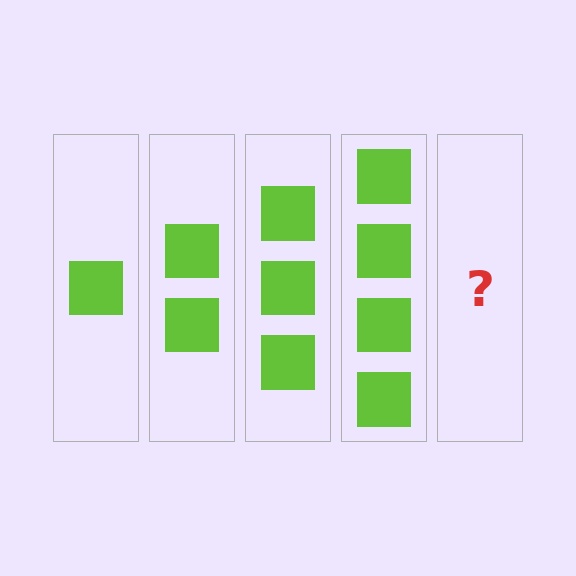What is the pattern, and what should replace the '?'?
The pattern is that each step adds one more square. The '?' should be 5 squares.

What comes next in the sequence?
The next element should be 5 squares.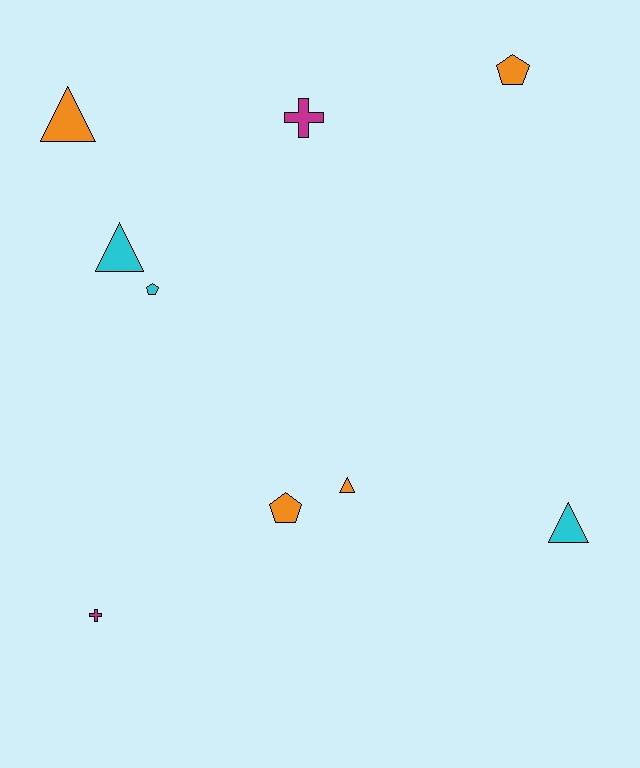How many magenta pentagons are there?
There are no magenta pentagons.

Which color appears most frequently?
Orange, with 4 objects.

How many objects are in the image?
There are 9 objects.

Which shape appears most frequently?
Triangle, with 4 objects.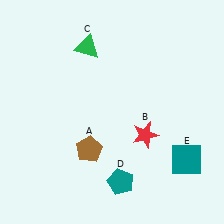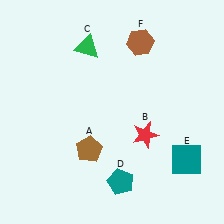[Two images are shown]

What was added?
A brown hexagon (F) was added in Image 2.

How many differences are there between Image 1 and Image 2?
There is 1 difference between the two images.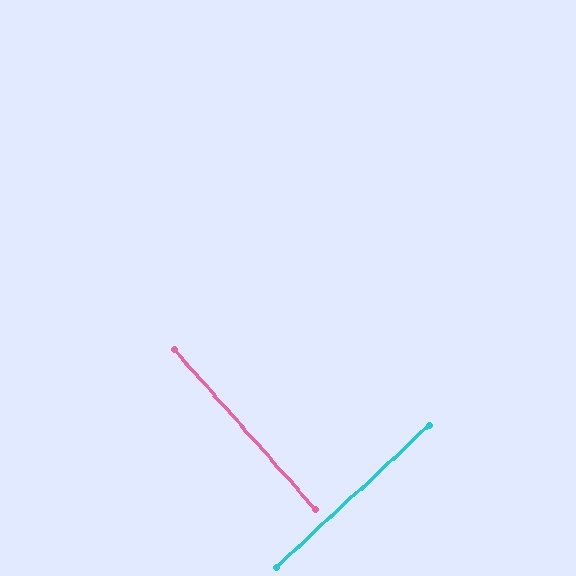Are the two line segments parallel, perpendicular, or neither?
Perpendicular — they meet at approximately 89°.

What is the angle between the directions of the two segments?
Approximately 89 degrees.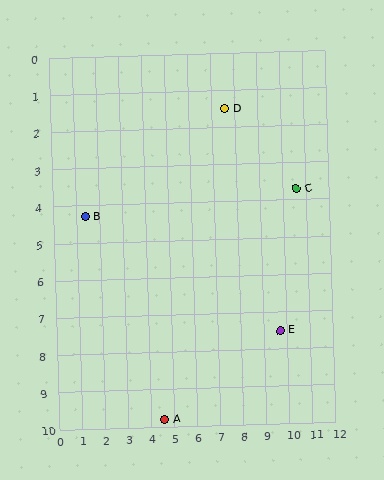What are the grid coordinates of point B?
Point B is at approximately (1.4, 4.3).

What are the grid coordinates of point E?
Point E is at approximately (9.7, 7.5).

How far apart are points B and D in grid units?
Points B and D are about 6.8 grid units apart.